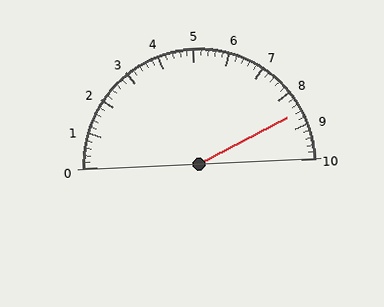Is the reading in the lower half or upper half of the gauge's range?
The reading is in the upper half of the range (0 to 10).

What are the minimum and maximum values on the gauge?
The gauge ranges from 0 to 10.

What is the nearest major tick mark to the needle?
The nearest major tick mark is 9.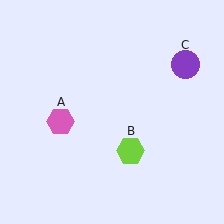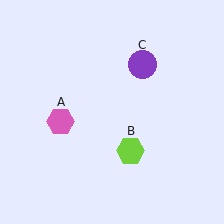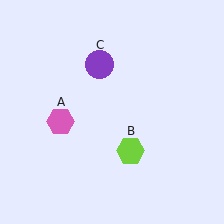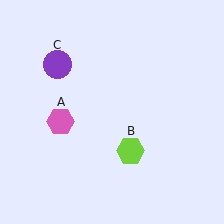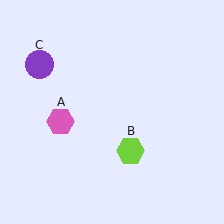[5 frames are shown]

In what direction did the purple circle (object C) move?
The purple circle (object C) moved left.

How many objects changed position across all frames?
1 object changed position: purple circle (object C).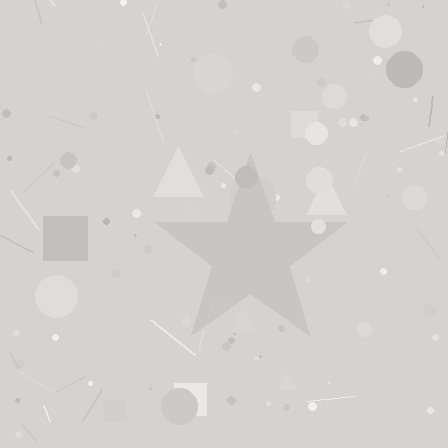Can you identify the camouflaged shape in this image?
The camouflaged shape is a star.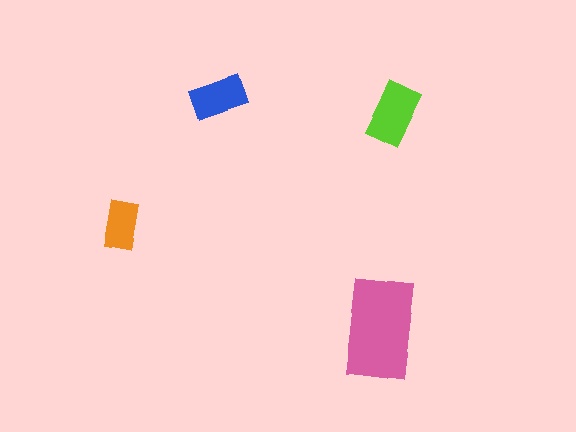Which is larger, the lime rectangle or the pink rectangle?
The pink one.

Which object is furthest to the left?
The orange rectangle is leftmost.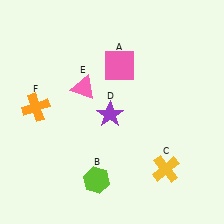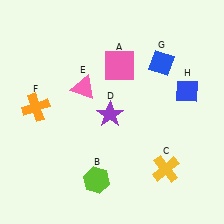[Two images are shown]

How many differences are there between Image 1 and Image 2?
There are 2 differences between the two images.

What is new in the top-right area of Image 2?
A blue diamond (G) was added in the top-right area of Image 2.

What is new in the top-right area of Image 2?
A blue diamond (H) was added in the top-right area of Image 2.